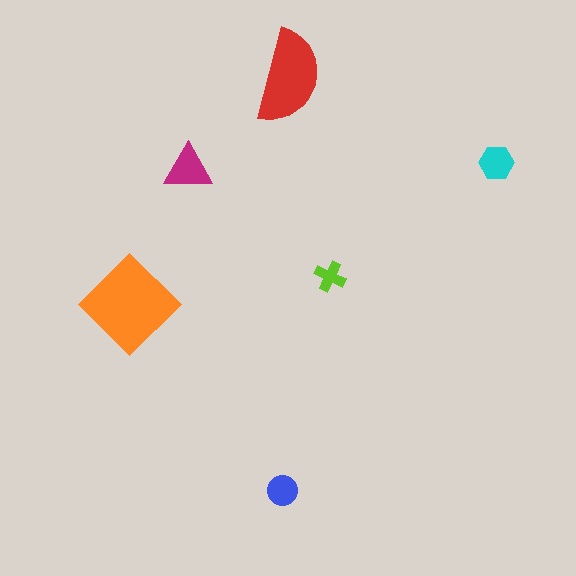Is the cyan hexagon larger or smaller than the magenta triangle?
Smaller.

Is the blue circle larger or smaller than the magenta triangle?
Smaller.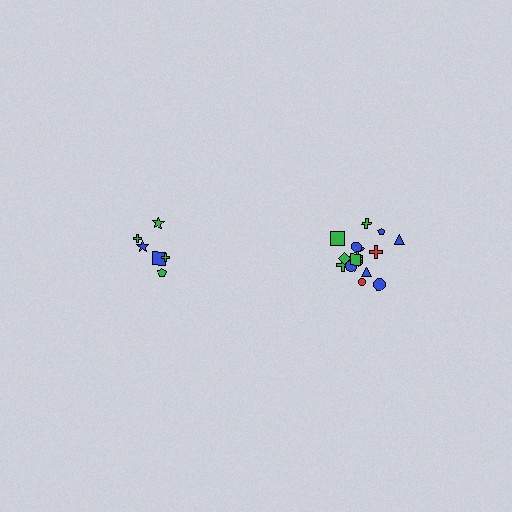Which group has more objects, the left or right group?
The right group.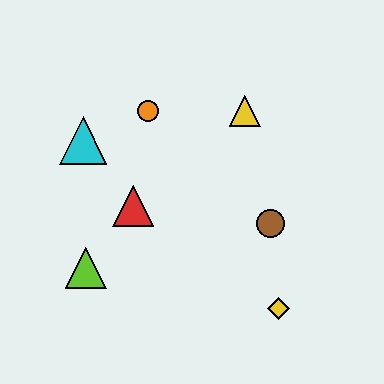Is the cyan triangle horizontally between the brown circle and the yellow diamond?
No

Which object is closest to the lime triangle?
The red triangle is closest to the lime triangle.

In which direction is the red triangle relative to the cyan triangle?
The red triangle is below the cyan triangle.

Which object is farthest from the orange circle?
The yellow diamond is farthest from the orange circle.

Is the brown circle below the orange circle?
Yes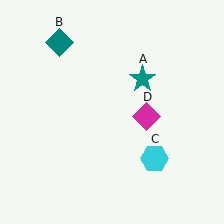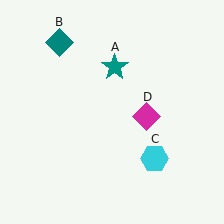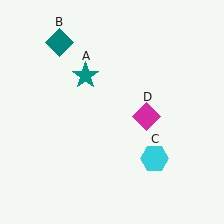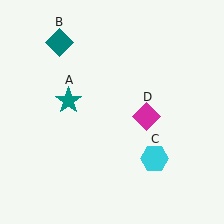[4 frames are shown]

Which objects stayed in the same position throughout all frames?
Teal diamond (object B) and cyan hexagon (object C) and magenta diamond (object D) remained stationary.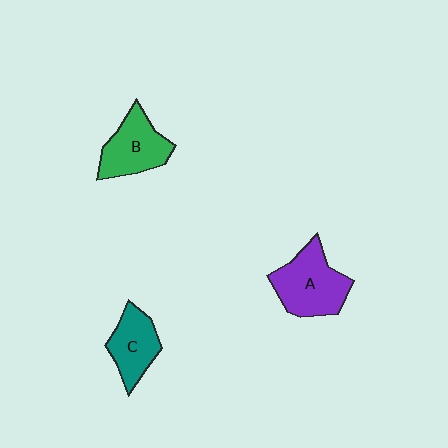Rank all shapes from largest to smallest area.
From largest to smallest: A (purple), B (green), C (teal).